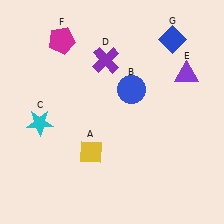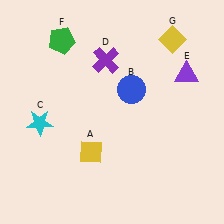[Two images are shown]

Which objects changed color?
F changed from magenta to green. G changed from blue to yellow.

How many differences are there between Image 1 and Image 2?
There are 2 differences between the two images.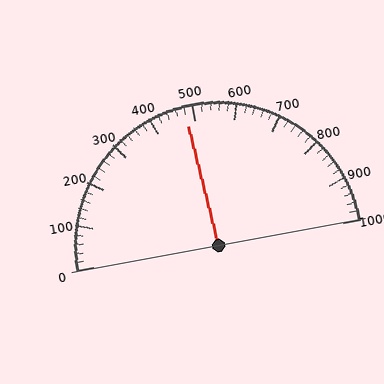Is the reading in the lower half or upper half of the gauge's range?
The reading is in the lower half of the range (0 to 1000).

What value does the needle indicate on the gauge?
The needle indicates approximately 480.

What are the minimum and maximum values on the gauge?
The gauge ranges from 0 to 1000.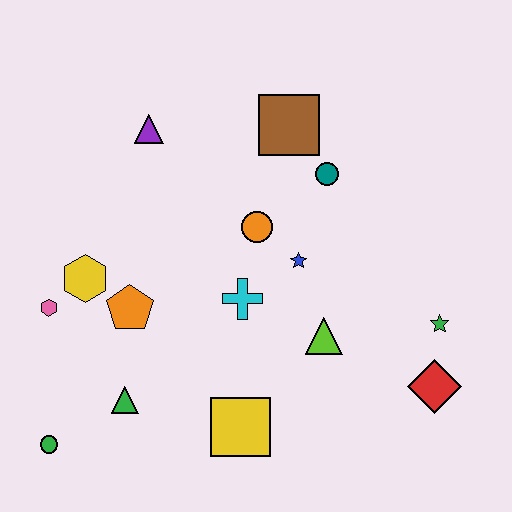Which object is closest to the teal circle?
The brown square is closest to the teal circle.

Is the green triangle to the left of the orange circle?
Yes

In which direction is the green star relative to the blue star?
The green star is to the right of the blue star.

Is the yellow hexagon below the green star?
No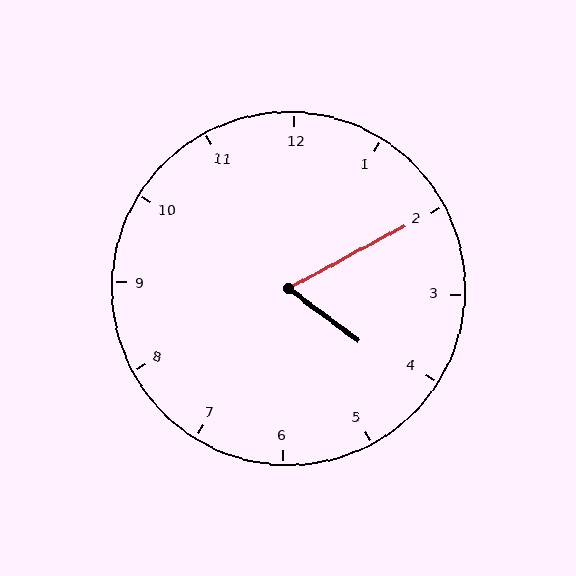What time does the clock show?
4:10.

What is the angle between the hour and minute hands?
Approximately 65 degrees.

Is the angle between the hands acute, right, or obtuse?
It is acute.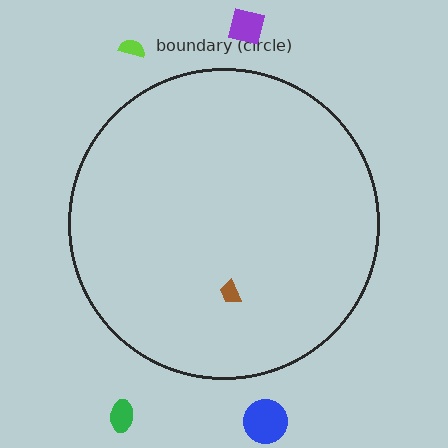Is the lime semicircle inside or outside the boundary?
Outside.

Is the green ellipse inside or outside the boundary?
Outside.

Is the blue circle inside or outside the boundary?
Outside.